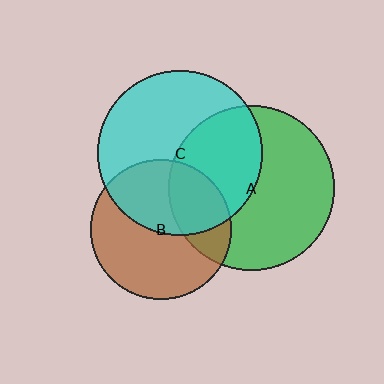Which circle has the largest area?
Circle A (green).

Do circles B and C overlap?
Yes.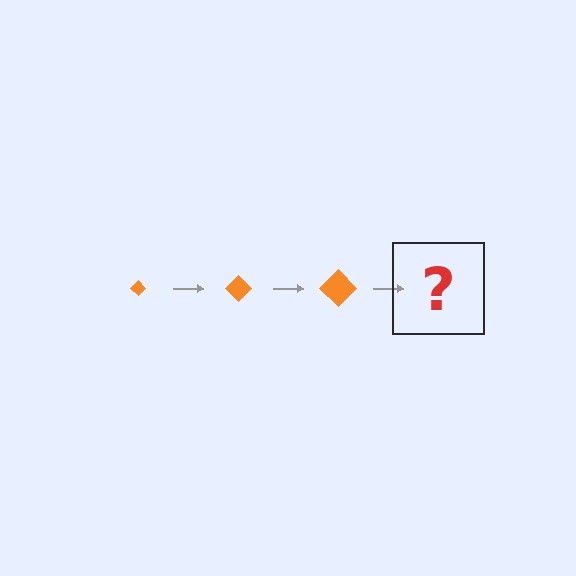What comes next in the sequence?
The next element should be an orange diamond, larger than the previous one.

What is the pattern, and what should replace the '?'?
The pattern is that the diamond gets progressively larger each step. The '?' should be an orange diamond, larger than the previous one.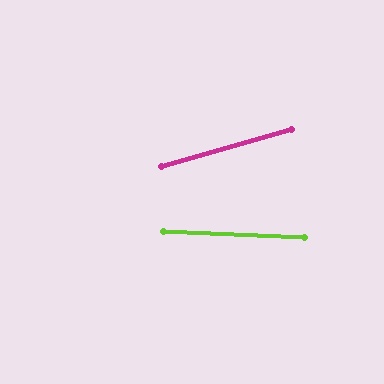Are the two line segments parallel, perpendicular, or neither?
Neither parallel nor perpendicular — they differ by about 18°.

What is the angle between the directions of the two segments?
Approximately 18 degrees.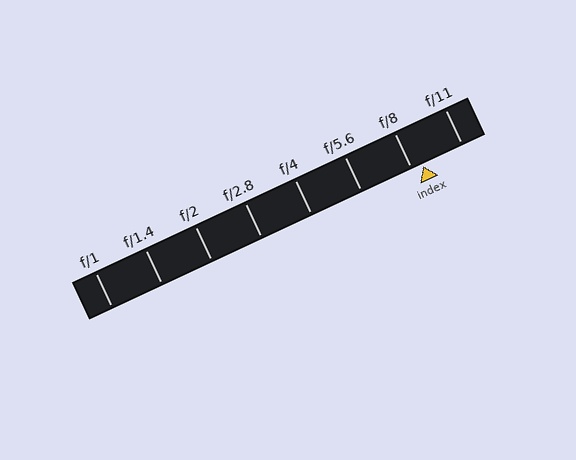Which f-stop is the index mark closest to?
The index mark is closest to f/8.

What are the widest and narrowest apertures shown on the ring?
The widest aperture shown is f/1 and the narrowest is f/11.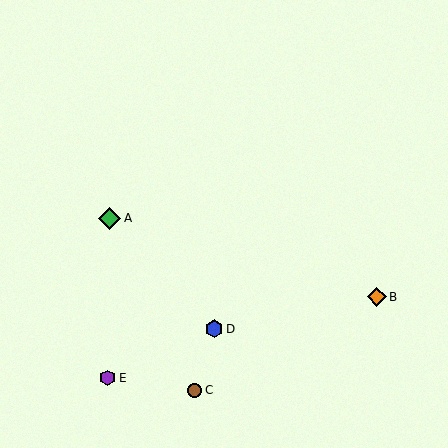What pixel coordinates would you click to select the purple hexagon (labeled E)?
Click at (108, 378) to select the purple hexagon E.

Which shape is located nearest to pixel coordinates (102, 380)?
The purple hexagon (labeled E) at (108, 378) is nearest to that location.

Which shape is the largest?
The green diamond (labeled A) is the largest.